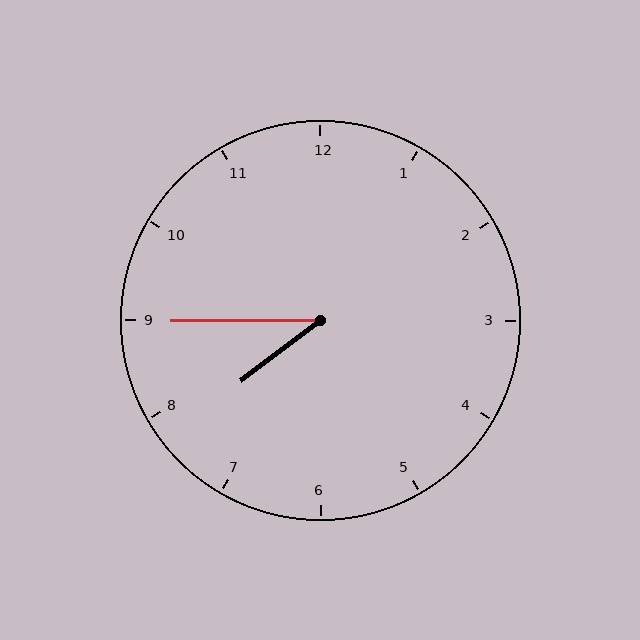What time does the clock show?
7:45.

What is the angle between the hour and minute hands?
Approximately 38 degrees.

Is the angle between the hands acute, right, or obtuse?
It is acute.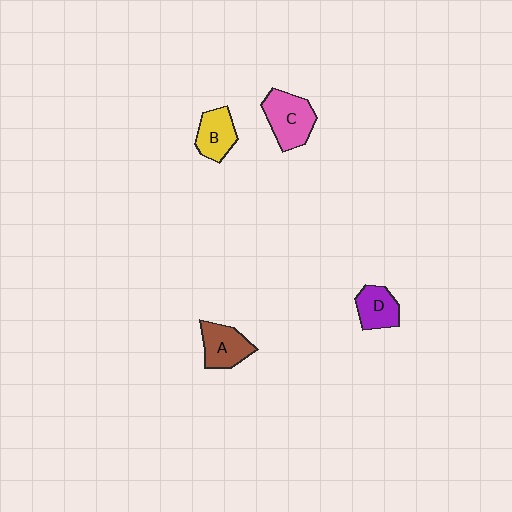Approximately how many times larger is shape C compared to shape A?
Approximately 1.2 times.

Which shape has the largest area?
Shape C (pink).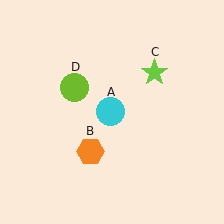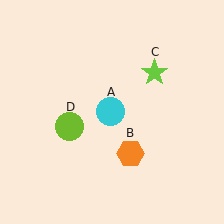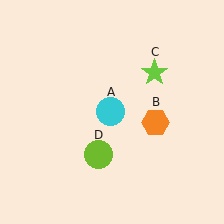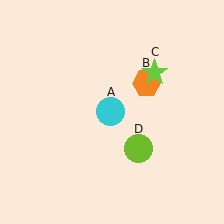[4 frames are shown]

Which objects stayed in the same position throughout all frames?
Cyan circle (object A) and lime star (object C) remained stationary.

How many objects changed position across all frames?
2 objects changed position: orange hexagon (object B), lime circle (object D).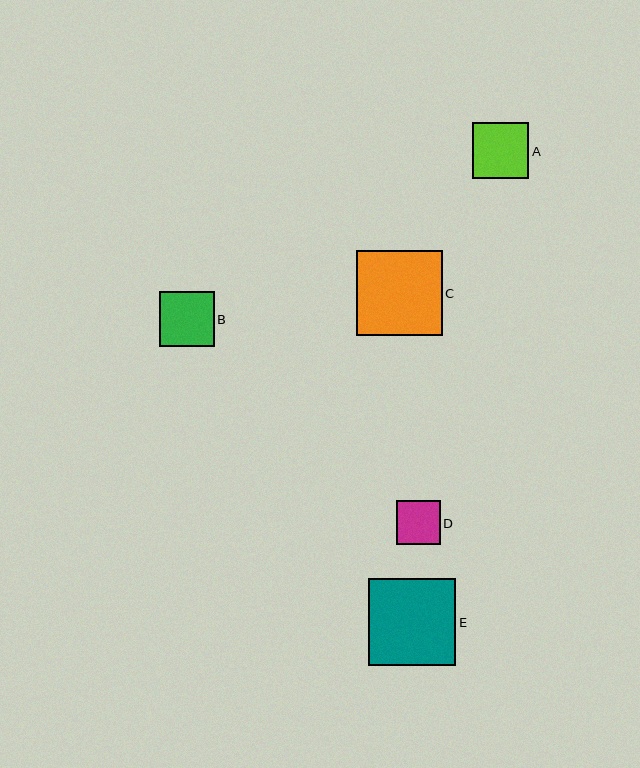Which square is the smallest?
Square D is the smallest with a size of approximately 43 pixels.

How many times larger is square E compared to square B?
Square E is approximately 1.6 times the size of square B.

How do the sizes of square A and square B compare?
Square A and square B are approximately the same size.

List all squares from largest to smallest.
From largest to smallest: E, C, A, B, D.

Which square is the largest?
Square E is the largest with a size of approximately 87 pixels.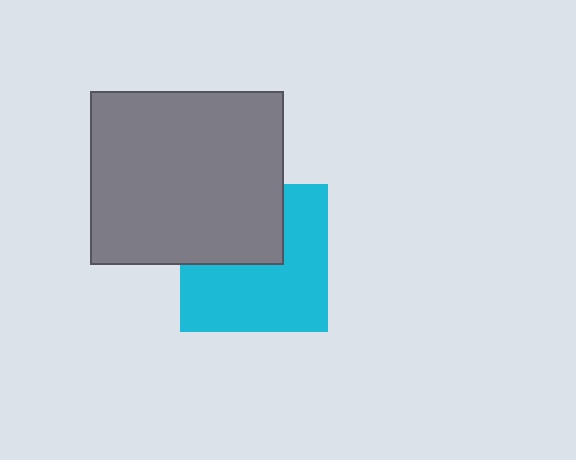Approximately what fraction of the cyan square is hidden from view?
Roughly 39% of the cyan square is hidden behind the gray rectangle.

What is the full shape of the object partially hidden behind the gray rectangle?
The partially hidden object is a cyan square.